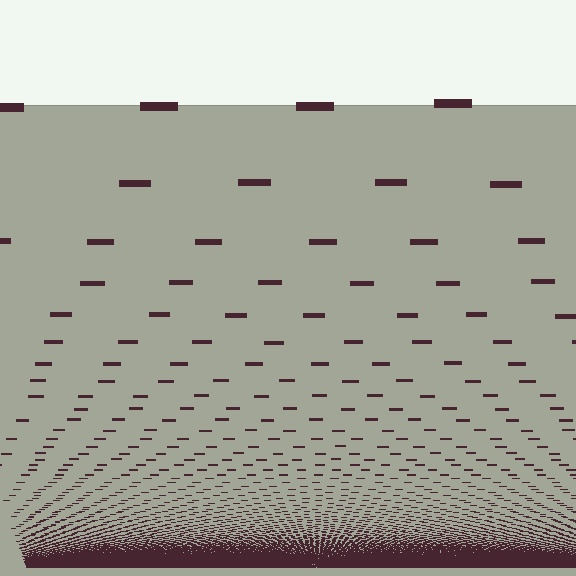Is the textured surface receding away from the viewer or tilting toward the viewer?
The surface appears to tilt toward the viewer. Texture elements get larger and sparser toward the top.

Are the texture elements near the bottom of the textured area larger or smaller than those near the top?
Smaller. The gradient is inverted — elements near the bottom are smaller and denser.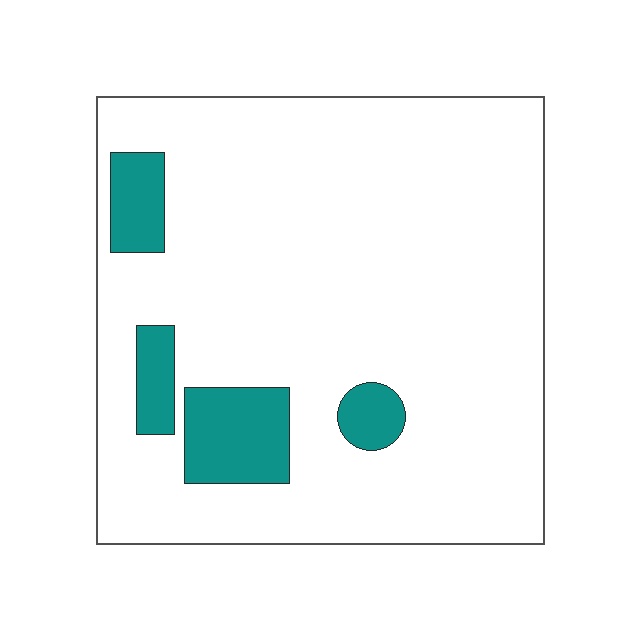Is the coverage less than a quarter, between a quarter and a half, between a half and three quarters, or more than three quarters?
Less than a quarter.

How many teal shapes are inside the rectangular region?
4.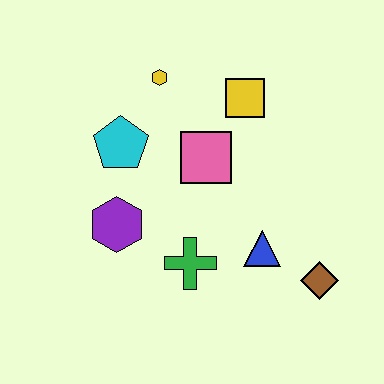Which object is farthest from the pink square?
The brown diamond is farthest from the pink square.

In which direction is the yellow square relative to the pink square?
The yellow square is above the pink square.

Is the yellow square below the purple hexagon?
No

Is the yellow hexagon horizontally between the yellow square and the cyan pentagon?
Yes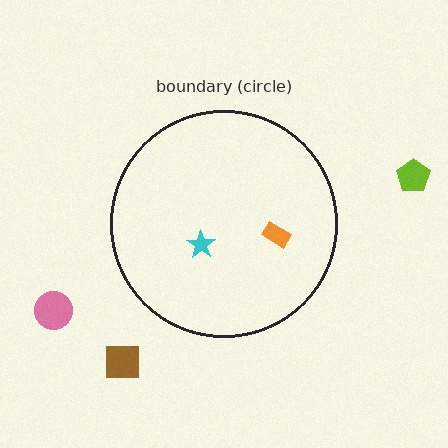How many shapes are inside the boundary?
2 inside, 3 outside.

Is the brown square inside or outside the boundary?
Outside.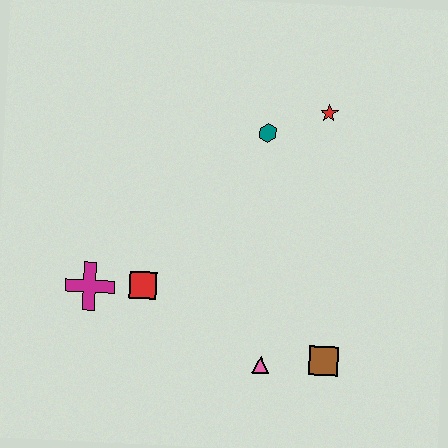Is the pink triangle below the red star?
Yes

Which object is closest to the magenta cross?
The red square is closest to the magenta cross.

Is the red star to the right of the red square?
Yes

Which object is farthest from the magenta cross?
The red star is farthest from the magenta cross.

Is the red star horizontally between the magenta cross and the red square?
No